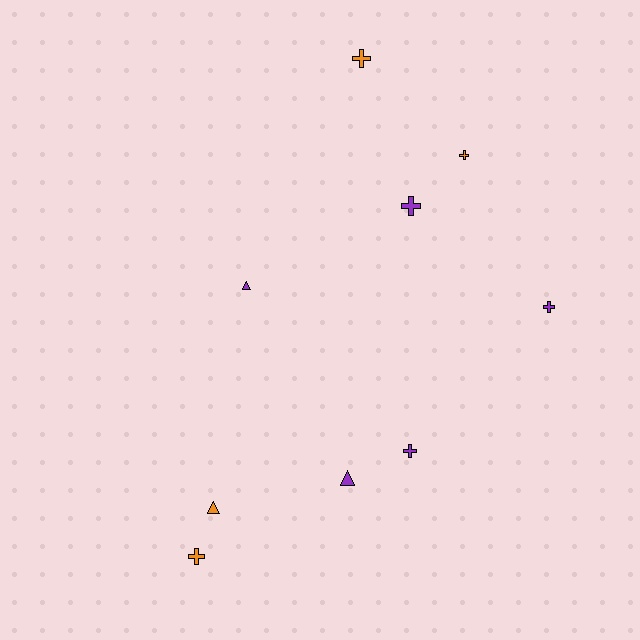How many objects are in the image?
There are 9 objects.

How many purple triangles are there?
There are 2 purple triangles.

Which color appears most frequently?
Purple, with 5 objects.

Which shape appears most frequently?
Cross, with 6 objects.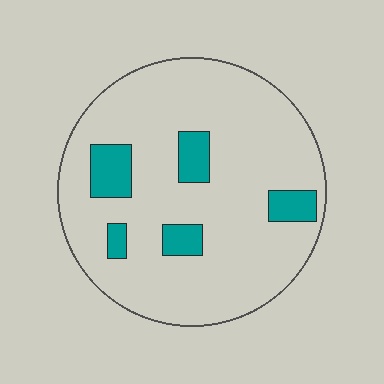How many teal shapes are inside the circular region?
5.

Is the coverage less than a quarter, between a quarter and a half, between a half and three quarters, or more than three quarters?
Less than a quarter.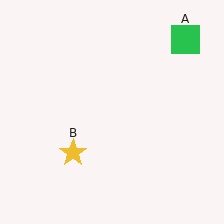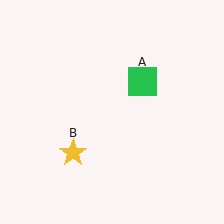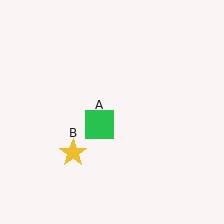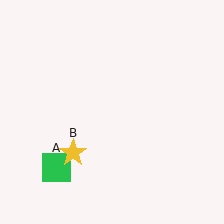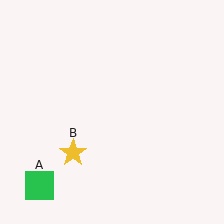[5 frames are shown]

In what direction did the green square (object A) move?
The green square (object A) moved down and to the left.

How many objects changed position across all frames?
1 object changed position: green square (object A).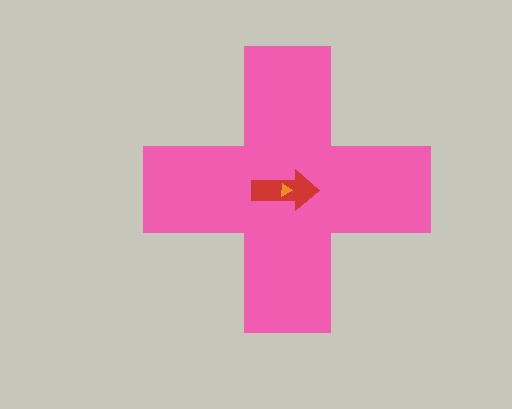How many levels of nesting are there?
3.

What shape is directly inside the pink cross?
The red arrow.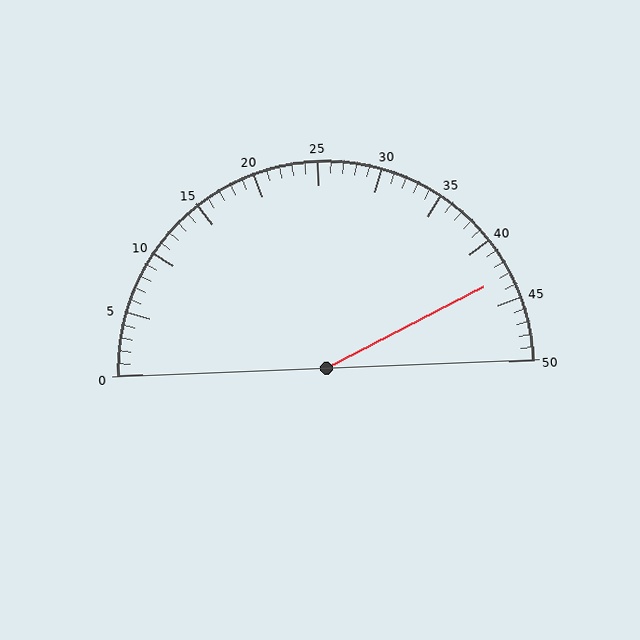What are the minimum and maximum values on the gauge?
The gauge ranges from 0 to 50.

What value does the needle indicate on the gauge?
The needle indicates approximately 43.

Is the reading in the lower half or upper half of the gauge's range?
The reading is in the upper half of the range (0 to 50).